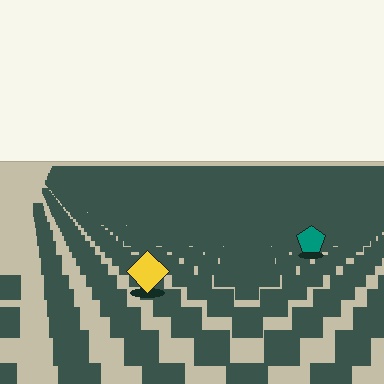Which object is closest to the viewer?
The yellow diamond is closest. The texture marks near it are larger and more spread out.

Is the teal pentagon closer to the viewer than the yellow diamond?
No. The yellow diamond is closer — you can tell from the texture gradient: the ground texture is coarser near it.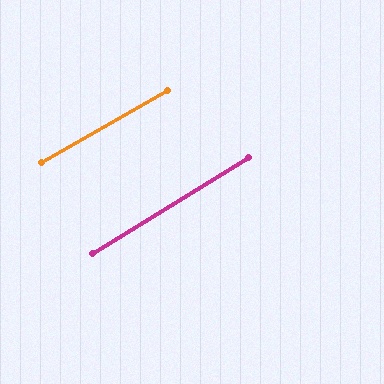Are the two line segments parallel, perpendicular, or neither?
Parallel — their directions differ by only 1.7°.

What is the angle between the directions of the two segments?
Approximately 2 degrees.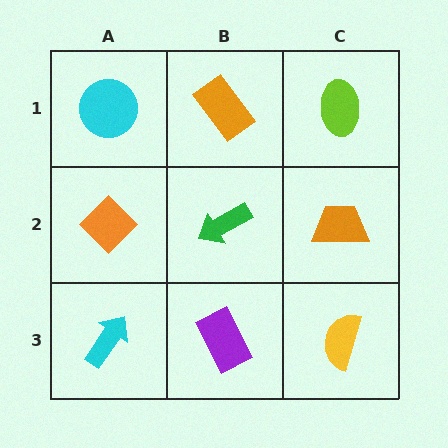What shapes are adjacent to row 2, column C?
A lime ellipse (row 1, column C), a yellow semicircle (row 3, column C), a green arrow (row 2, column B).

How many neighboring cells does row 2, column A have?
3.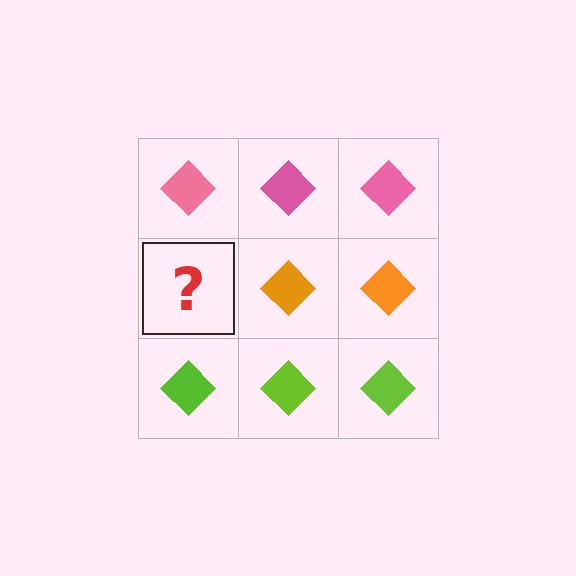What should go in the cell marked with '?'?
The missing cell should contain an orange diamond.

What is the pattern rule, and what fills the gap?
The rule is that each row has a consistent color. The gap should be filled with an orange diamond.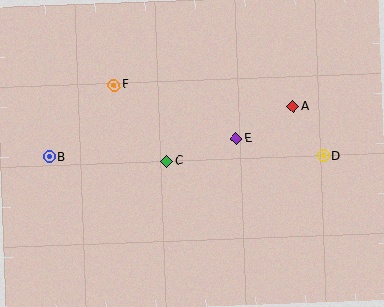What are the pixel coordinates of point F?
Point F is at (114, 85).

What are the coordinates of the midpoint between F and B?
The midpoint between F and B is at (82, 121).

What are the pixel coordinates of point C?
Point C is at (167, 161).